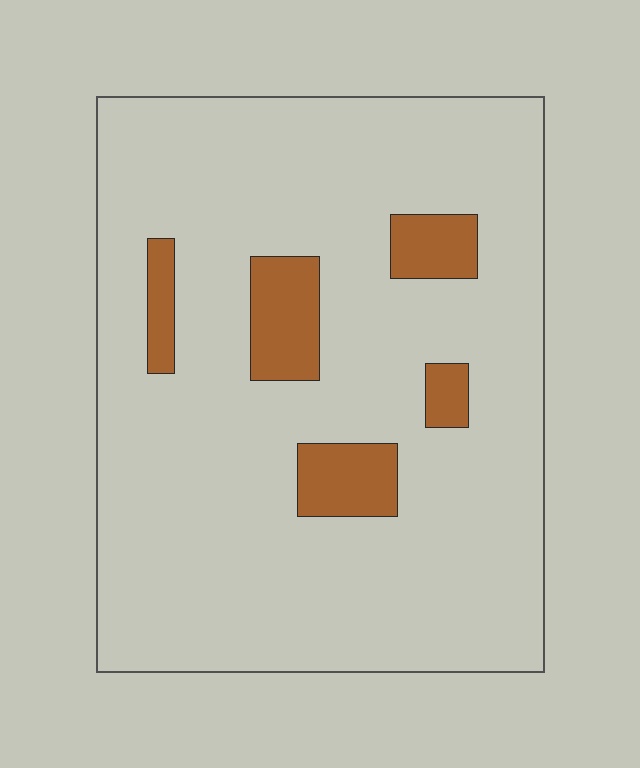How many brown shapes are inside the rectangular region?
5.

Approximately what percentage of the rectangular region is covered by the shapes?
Approximately 10%.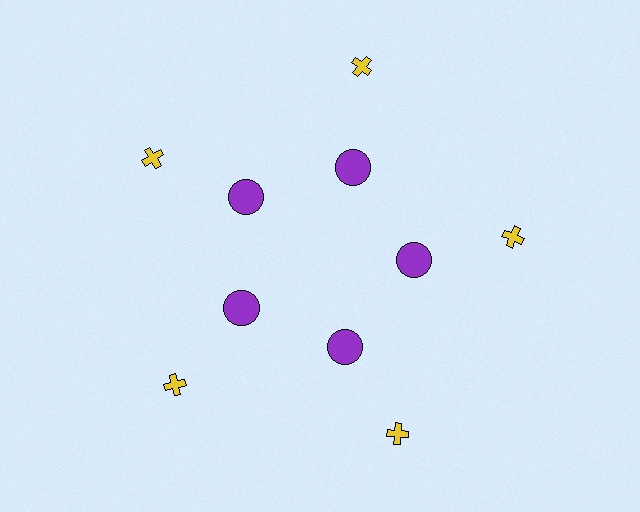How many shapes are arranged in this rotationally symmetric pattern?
There are 10 shapes, arranged in 5 groups of 2.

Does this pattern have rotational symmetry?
Yes, this pattern has 5-fold rotational symmetry. It looks the same after rotating 72 degrees around the center.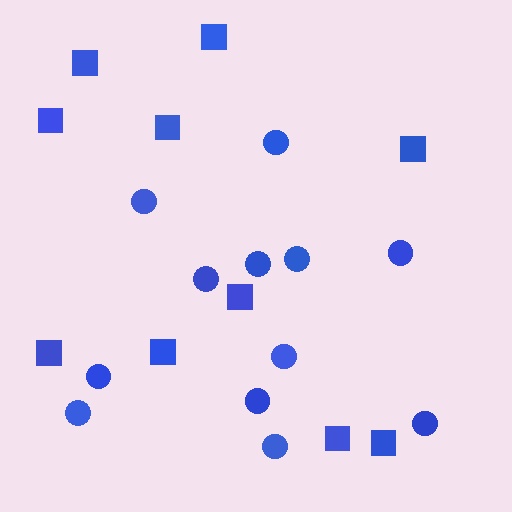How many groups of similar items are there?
There are 2 groups: one group of circles (12) and one group of squares (10).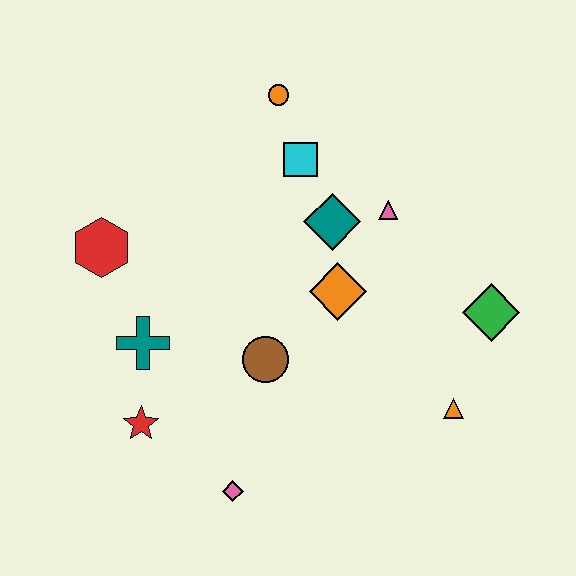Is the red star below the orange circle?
Yes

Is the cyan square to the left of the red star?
No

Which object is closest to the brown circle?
The orange diamond is closest to the brown circle.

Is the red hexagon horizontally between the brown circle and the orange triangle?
No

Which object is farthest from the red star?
The green diamond is farthest from the red star.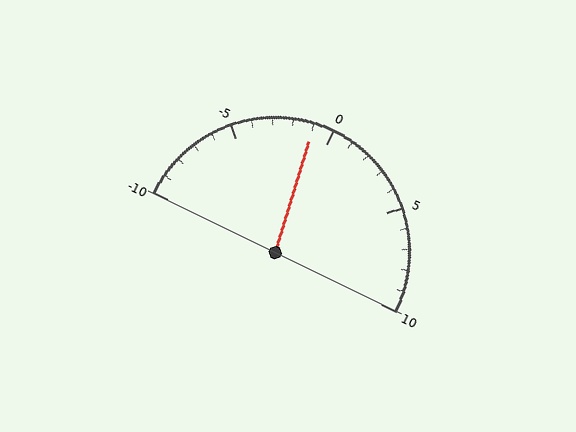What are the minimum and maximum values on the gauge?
The gauge ranges from -10 to 10.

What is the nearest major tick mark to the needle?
The nearest major tick mark is 0.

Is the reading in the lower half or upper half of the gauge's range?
The reading is in the lower half of the range (-10 to 10).